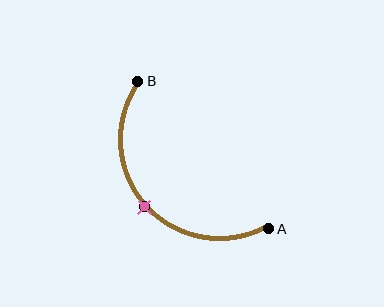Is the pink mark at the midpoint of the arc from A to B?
Yes. The pink mark lies on the arc at equal arc-length from both A and B — it is the arc midpoint.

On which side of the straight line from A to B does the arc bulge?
The arc bulges below and to the left of the straight line connecting A and B.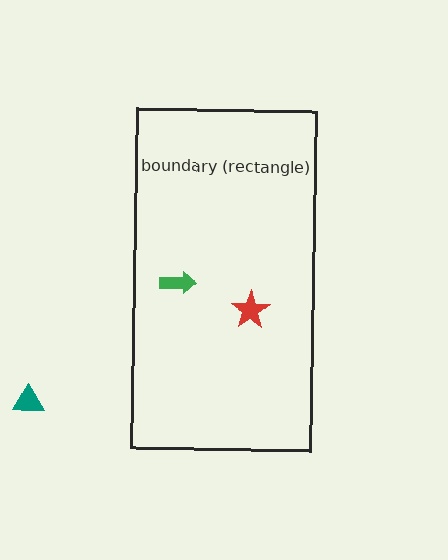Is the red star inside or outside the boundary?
Inside.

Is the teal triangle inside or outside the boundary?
Outside.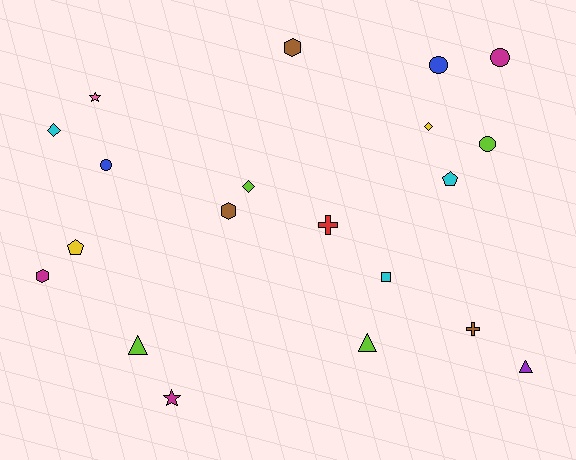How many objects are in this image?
There are 20 objects.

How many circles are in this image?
There are 4 circles.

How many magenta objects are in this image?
There are 3 magenta objects.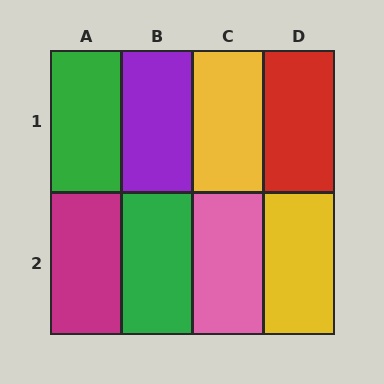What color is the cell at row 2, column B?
Green.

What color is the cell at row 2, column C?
Pink.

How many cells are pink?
1 cell is pink.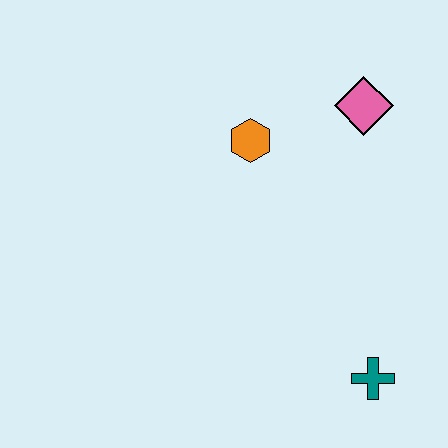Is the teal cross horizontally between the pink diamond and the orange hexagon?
No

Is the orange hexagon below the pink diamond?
Yes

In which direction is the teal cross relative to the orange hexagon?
The teal cross is below the orange hexagon.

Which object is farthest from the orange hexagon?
The teal cross is farthest from the orange hexagon.